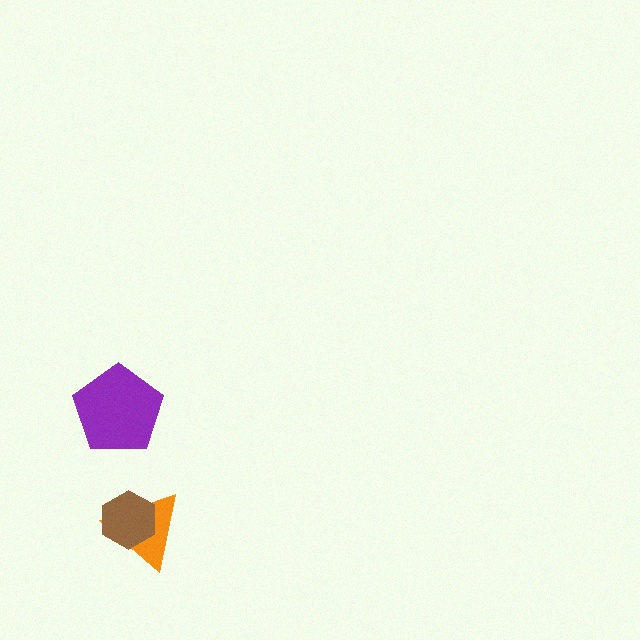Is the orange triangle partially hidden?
Yes, it is partially covered by another shape.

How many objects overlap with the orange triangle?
1 object overlaps with the orange triangle.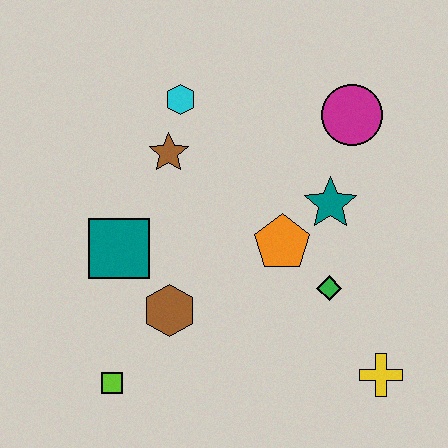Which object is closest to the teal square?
The brown hexagon is closest to the teal square.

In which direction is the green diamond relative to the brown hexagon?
The green diamond is to the right of the brown hexagon.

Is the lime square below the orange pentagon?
Yes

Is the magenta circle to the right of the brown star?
Yes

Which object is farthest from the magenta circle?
The lime square is farthest from the magenta circle.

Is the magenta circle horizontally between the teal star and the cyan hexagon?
No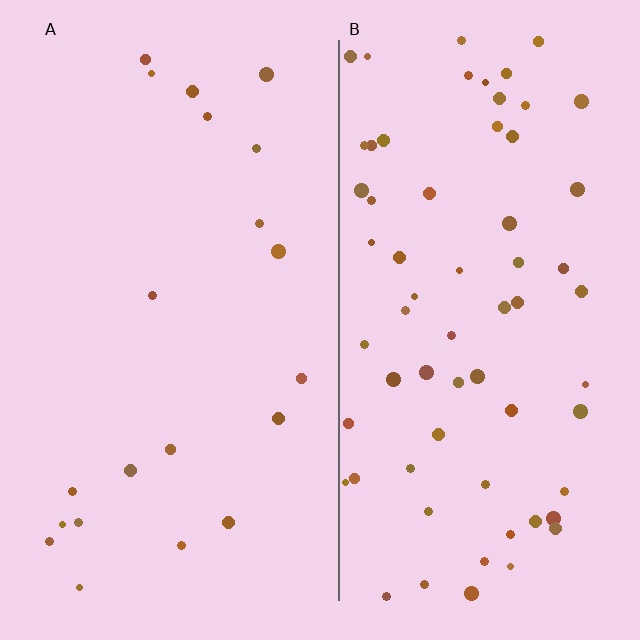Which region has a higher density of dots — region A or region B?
B (the right).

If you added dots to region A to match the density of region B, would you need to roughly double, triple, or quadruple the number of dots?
Approximately triple.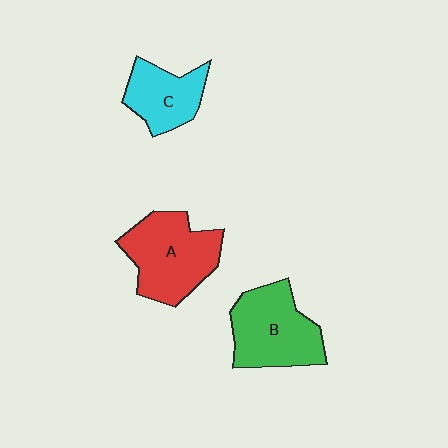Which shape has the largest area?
Shape A (red).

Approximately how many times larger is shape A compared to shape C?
Approximately 1.5 times.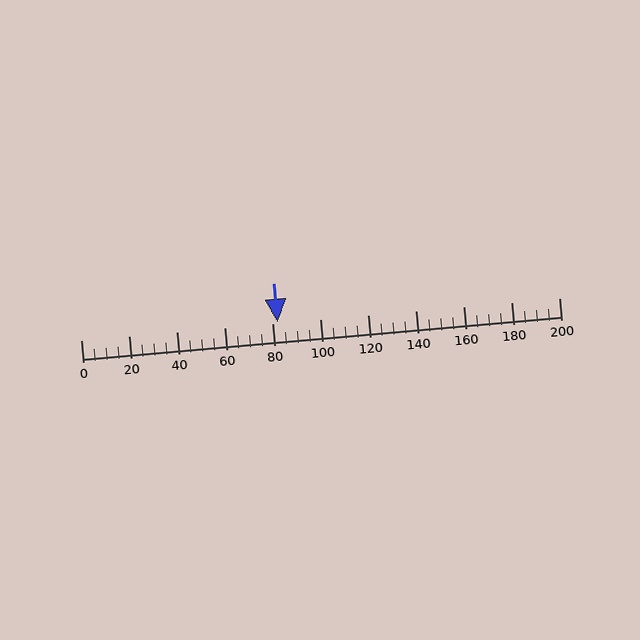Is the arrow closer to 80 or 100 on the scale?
The arrow is closer to 80.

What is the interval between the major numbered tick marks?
The major tick marks are spaced 20 units apart.